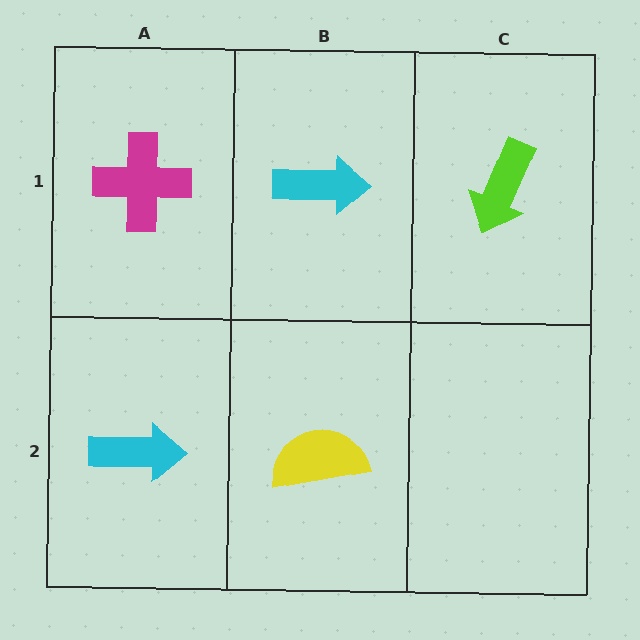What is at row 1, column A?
A magenta cross.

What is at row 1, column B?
A cyan arrow.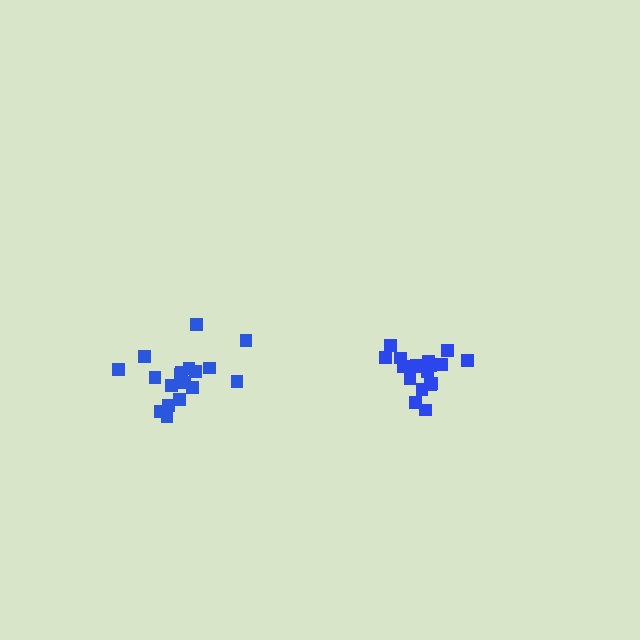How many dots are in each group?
Group 1: 18 dots, Group 2: 18 dots (36 total).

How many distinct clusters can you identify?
There are 2 distinct clusters.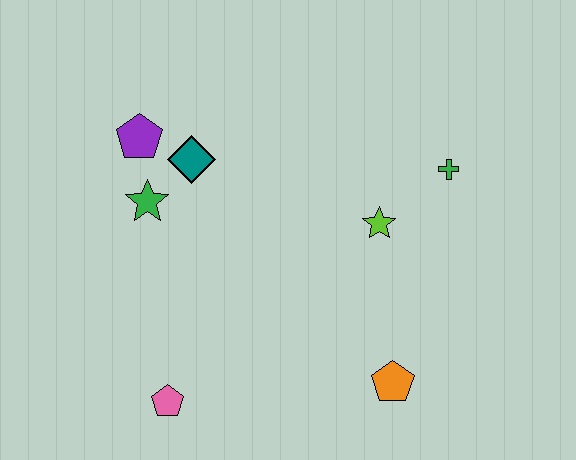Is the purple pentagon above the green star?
Yes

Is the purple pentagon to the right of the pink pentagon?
No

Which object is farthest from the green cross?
The pink pentagon is farthest from the green cross.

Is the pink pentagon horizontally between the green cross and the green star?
Yes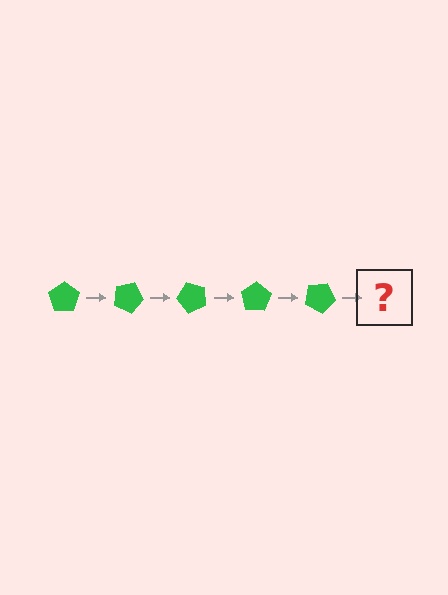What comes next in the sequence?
The next element should be a green pentagon rotated 125 degrees.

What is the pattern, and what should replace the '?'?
The pattern is that the pentagon rotates 25 degrees each step. The '?' should be a green pentagon rotated 125 degrees.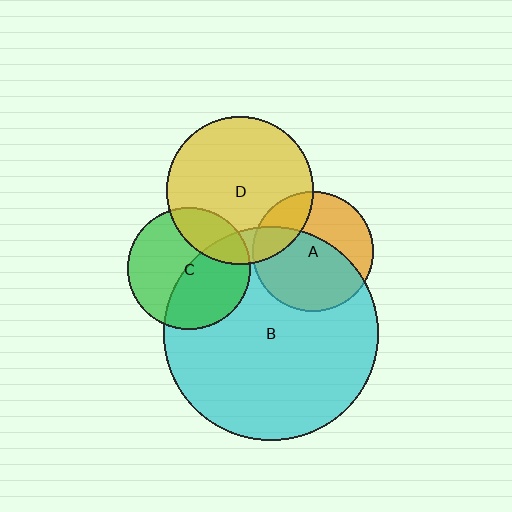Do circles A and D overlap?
Yes.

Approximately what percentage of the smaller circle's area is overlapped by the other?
Approximately 20%.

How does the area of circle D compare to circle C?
Approximately 1.5 times.